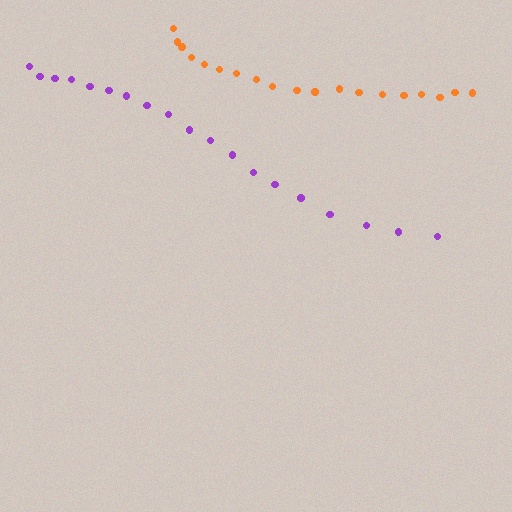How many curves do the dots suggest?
There are 2 distinct paths.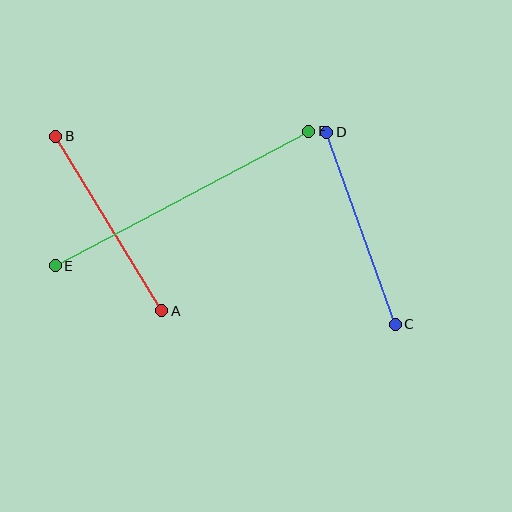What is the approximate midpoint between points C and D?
The midpoint is at approximately (361, 228) pixels.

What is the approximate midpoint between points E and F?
The midpoint is at approximately (182, 199) pixels.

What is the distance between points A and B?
The distance is approximately 204 pixels.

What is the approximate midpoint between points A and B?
The midpoint is at approximately (109, 223) pixels.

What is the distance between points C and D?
The distance is approximately 204 pixels.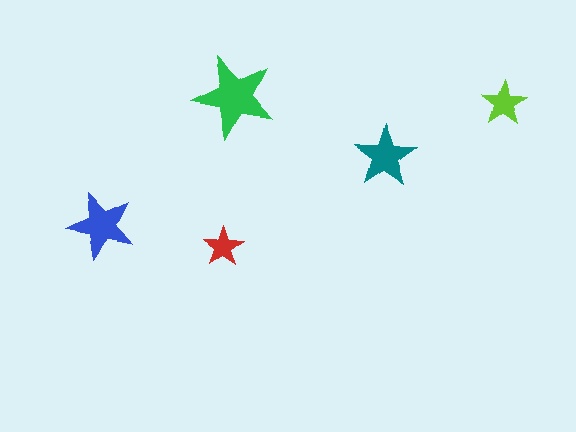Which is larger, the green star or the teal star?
The green one.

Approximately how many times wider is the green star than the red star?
About 2 times wider.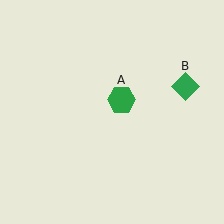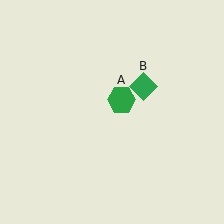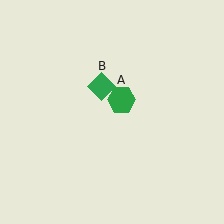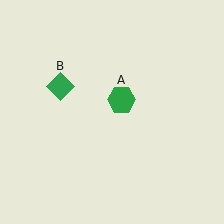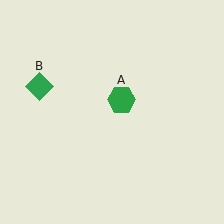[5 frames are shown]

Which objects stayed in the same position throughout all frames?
Green hexagon (object A) remained stationary.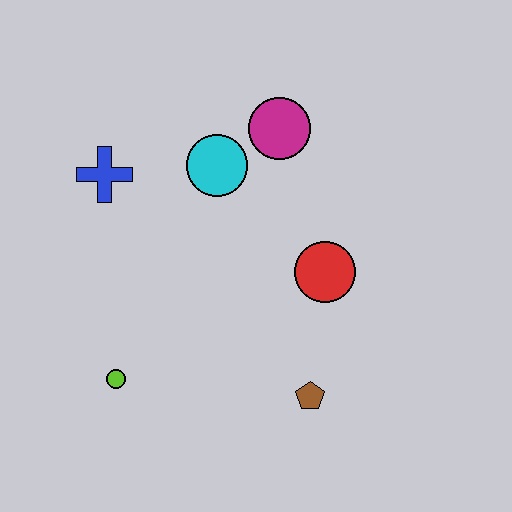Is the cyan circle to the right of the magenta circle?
No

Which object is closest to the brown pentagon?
The red circle is closest to the brown pentagon.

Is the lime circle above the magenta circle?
No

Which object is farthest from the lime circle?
The magenta circle is farthest from the lime circle.